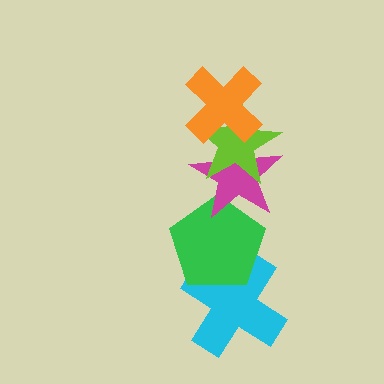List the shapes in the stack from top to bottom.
From top to bottom: the orange cross, the lime star, the magenta star, the green pentagon, the cyan cross.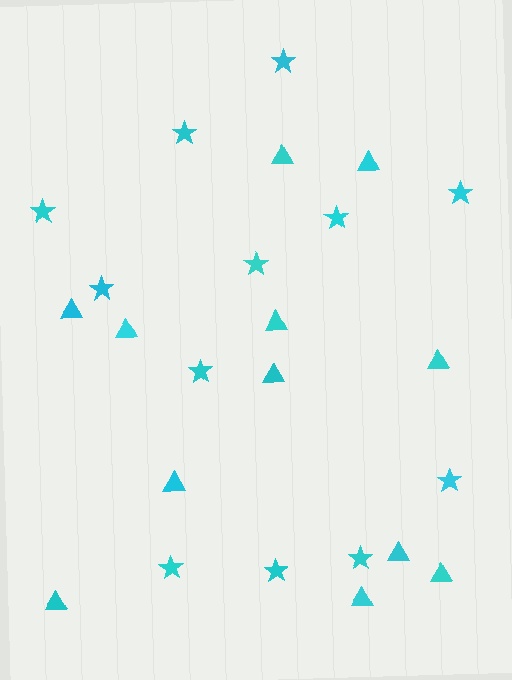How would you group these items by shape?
There are 2 groups: one group of stars (12) and one group of triangles (12).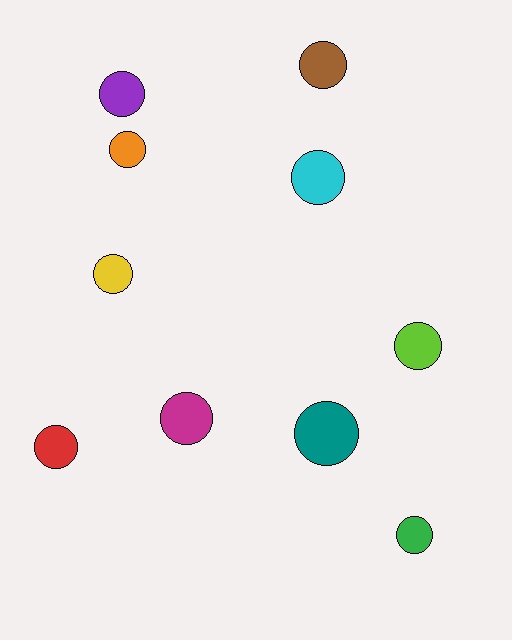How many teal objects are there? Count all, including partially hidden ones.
There is 1 teal object.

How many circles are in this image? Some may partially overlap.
There are 10 circles.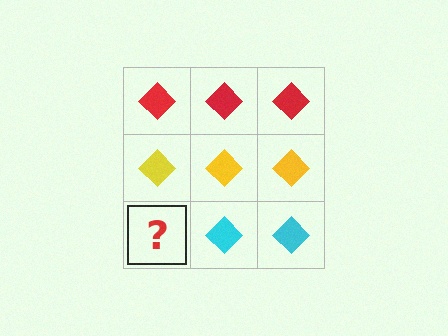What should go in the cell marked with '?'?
The missing cell should contain a cyan diamond.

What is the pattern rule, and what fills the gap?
The rule is that each row has a consistent color. The gap should be filled with a cyan diamond.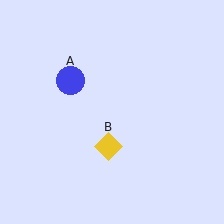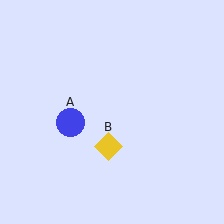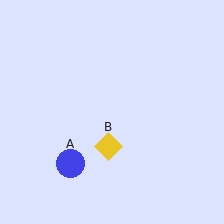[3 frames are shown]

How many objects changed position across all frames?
1 object changed position: blue circle (object A).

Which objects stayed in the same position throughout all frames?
Yellow diamond (object B) remained stationary.